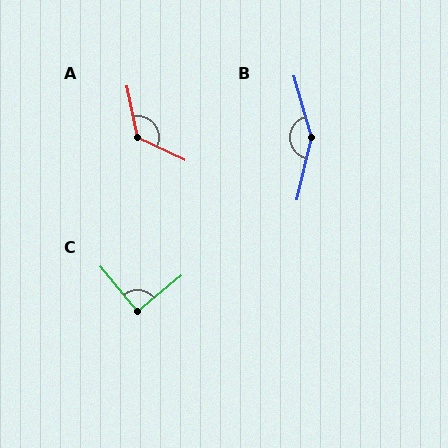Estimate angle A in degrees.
Approximately 127 degrees.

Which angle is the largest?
B, at approximately 151 degrees.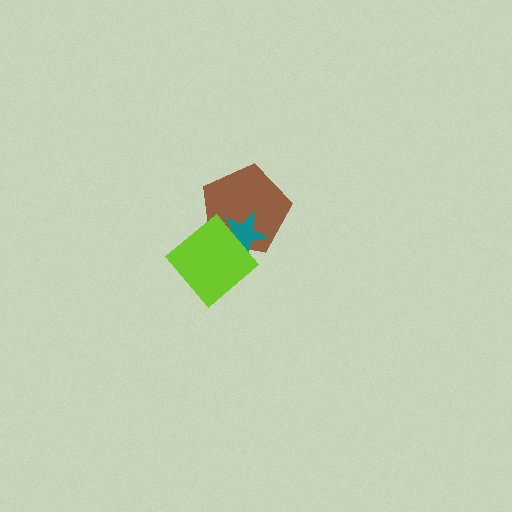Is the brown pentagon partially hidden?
Yes, it is partially covered by another shape.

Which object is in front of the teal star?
The lime diamond is in front of the teal star.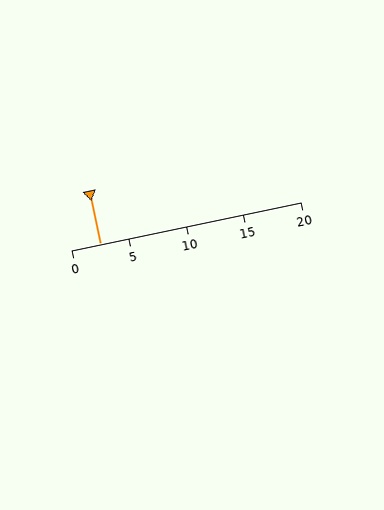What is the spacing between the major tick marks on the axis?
The major ticks are spaced 5 apart.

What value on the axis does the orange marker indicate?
The marker indicates approximately 2.5.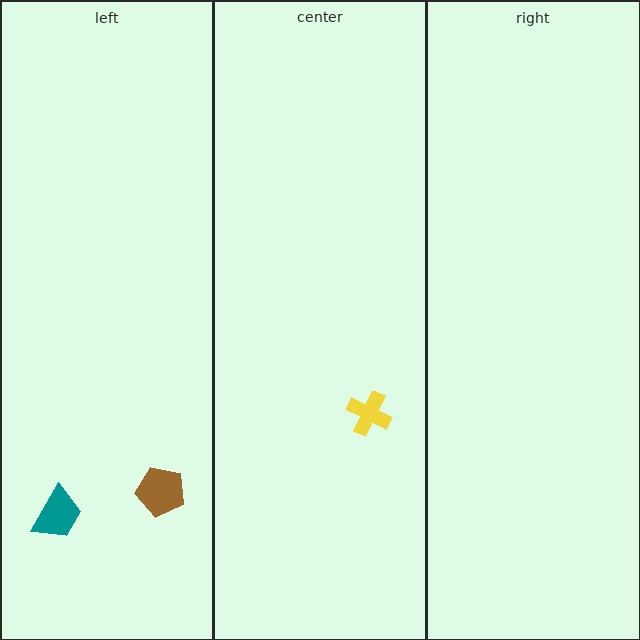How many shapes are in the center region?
1.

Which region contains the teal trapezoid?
The left region.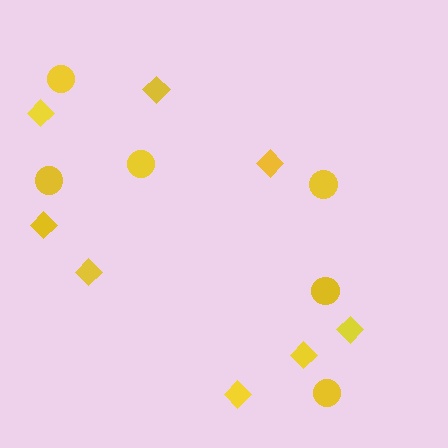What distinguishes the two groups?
There are 2 groups: one group of circles (6) and one group of diamonds (8).